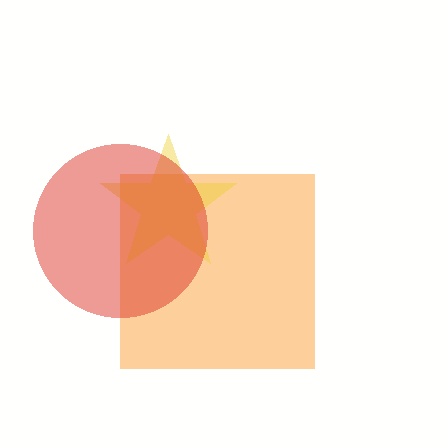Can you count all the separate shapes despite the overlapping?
Yes, there are 3 separate shapes.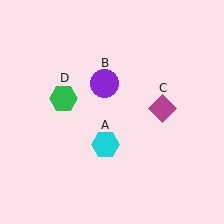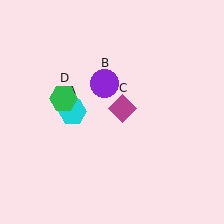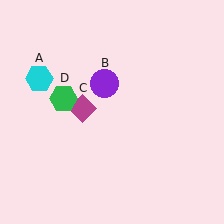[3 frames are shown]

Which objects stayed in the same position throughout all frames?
Purple circle (object B) and green hexagon (object D) remained stationary.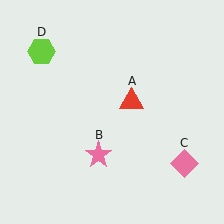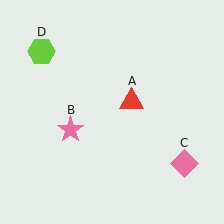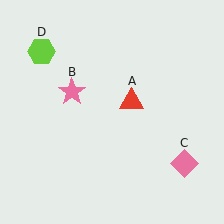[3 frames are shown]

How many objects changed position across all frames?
1 object changed position: pink star (object B).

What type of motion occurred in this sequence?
The pink star (object B) rotated clockwise around the center of the scene.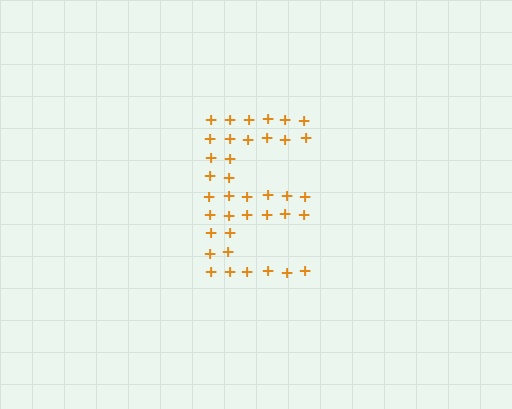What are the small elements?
The small elements are plus signs.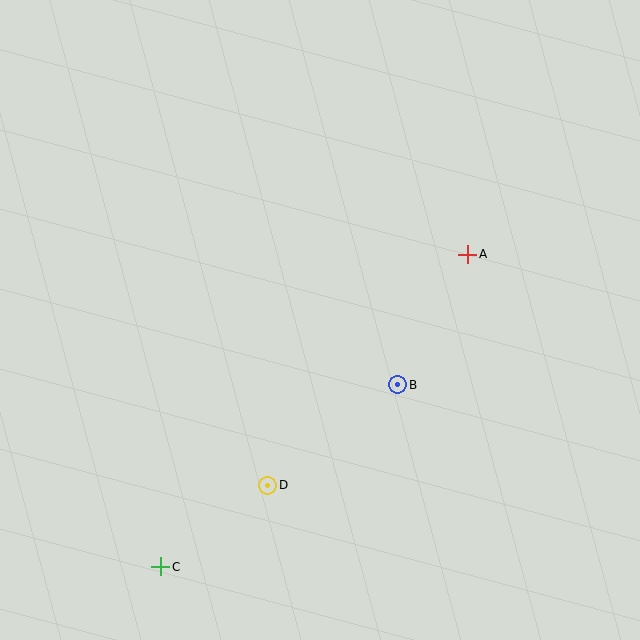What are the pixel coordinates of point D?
Point D is at (268, 485).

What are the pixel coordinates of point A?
Point A is at (468, 254).